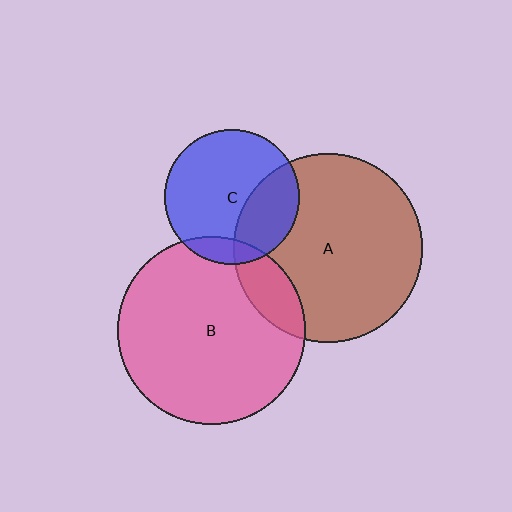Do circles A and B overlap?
Yes.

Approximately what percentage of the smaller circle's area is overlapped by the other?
Approximately 15%.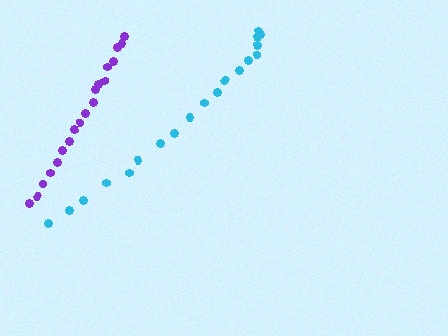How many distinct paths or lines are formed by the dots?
There are 2 distinct paths.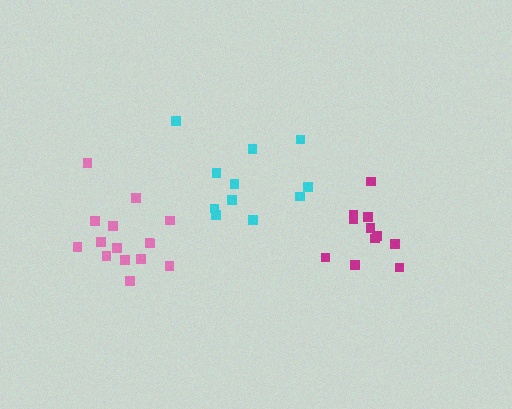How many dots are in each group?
Group 1: 15 dots, Group 2: 11 dots, Group 3: 11 dots (37 total).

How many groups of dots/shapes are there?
There are 3 groups.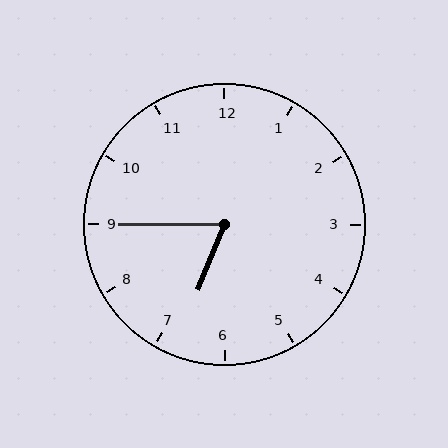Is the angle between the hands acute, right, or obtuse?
It is acute.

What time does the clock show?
6:45.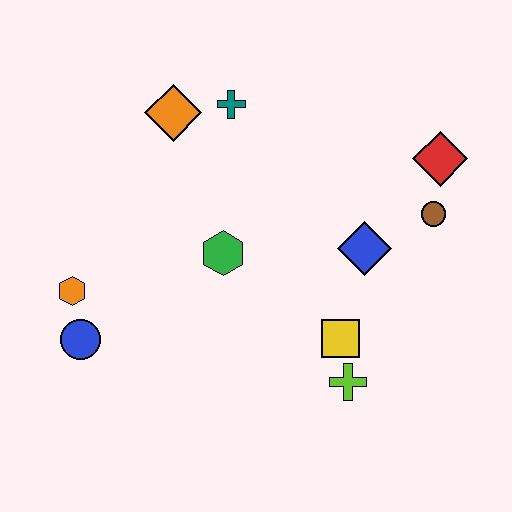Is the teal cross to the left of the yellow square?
Yes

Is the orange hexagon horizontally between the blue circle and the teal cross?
No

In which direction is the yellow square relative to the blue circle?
The yellow square is to the right of the blue circle.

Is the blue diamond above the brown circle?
No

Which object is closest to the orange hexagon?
The blue circle is closest to the orange hexagon.